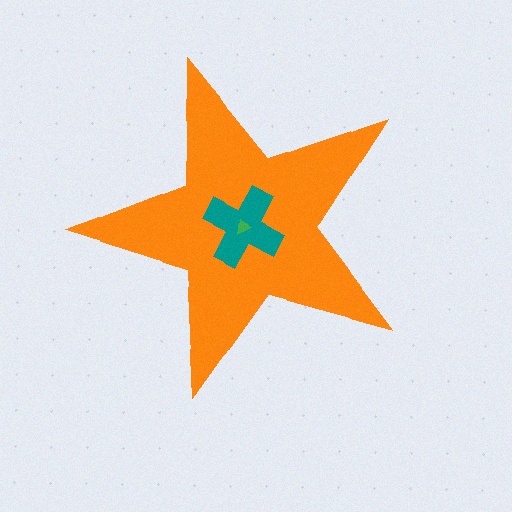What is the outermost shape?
The orange star.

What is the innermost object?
The green triangle.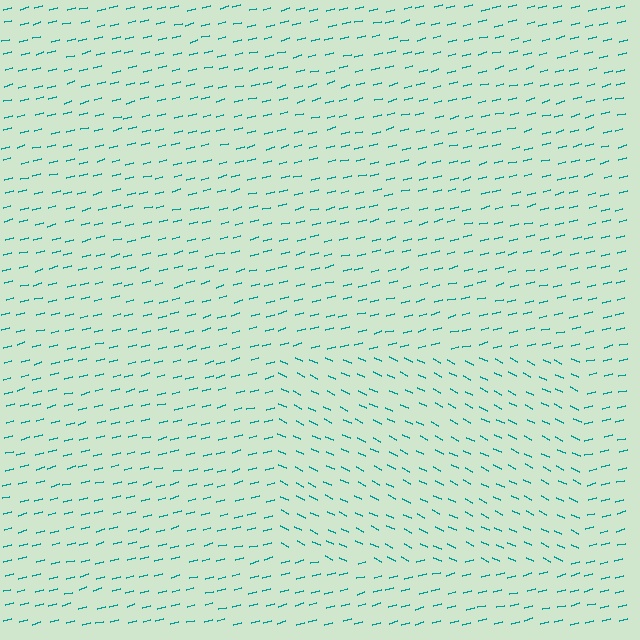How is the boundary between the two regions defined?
The boundary is defined purely by a change in line orientation (approximately 40 degrees difference). All lines are the same color and thickness.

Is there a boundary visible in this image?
Yes, there is a texture boundary formed by a change in line orientation.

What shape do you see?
I see a rectangle.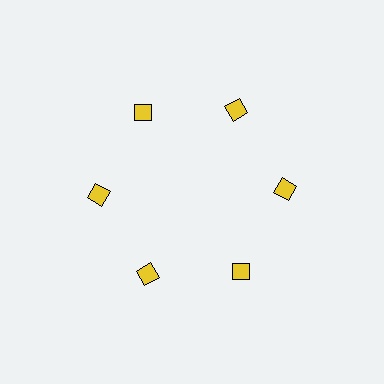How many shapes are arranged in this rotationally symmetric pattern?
There are 6 shapes, arranged in 6 groups of 1.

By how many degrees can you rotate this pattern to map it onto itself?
The pattern maps onto itself every 60 degrees of rotation.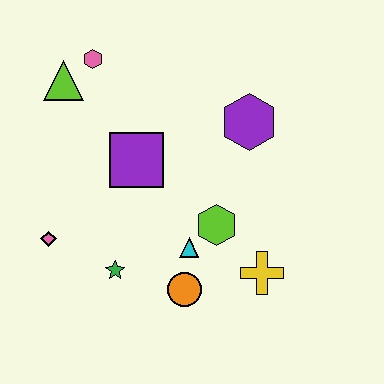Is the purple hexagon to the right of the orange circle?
Yes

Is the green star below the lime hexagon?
Yes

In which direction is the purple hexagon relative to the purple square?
The purple hexagon is to the right of the purple square.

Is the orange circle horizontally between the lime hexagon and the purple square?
Yes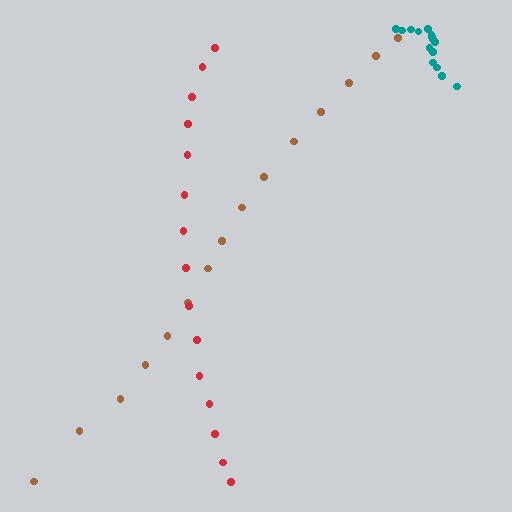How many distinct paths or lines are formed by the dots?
There are 3 distinct paths.